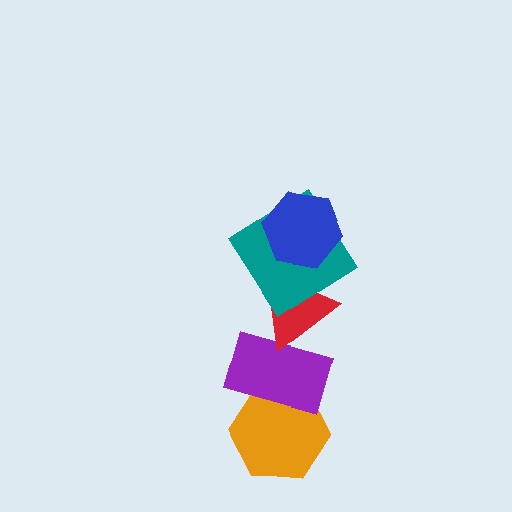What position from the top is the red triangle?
The red triangle is 3rd from the top.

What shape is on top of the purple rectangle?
The red triangle is on top of the purple rectangle.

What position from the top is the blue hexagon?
The blue hexagon is 1st from the top.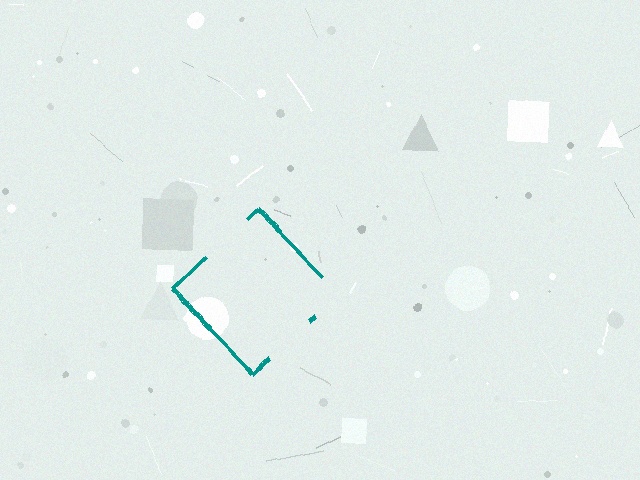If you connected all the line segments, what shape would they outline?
They would outline a diamond.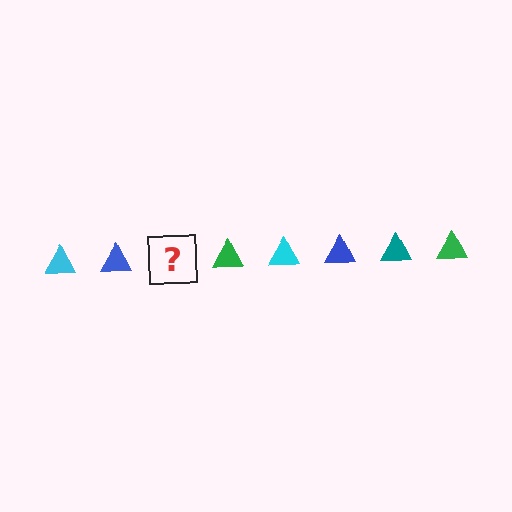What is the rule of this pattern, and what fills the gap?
The rule is that the pattern cycles through cyan, blue, teal, green triangles. The gap should be filled with a teal triangle.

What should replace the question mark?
The question mark should be replaced with a teal triangle.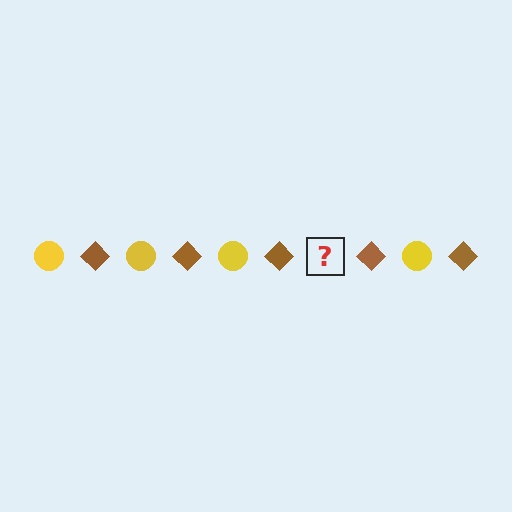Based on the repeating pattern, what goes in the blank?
The blank should be a yellow circle.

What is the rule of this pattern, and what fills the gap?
The rule is that the pattern alternates between yellow circle and brown diamond. The gap should be filled with a yellow circle.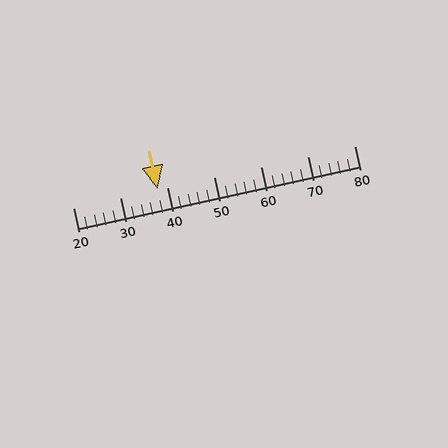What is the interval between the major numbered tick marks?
The major tick marks are spaced 10 units apart.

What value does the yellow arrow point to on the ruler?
The yellow arrow points to approximately 38.